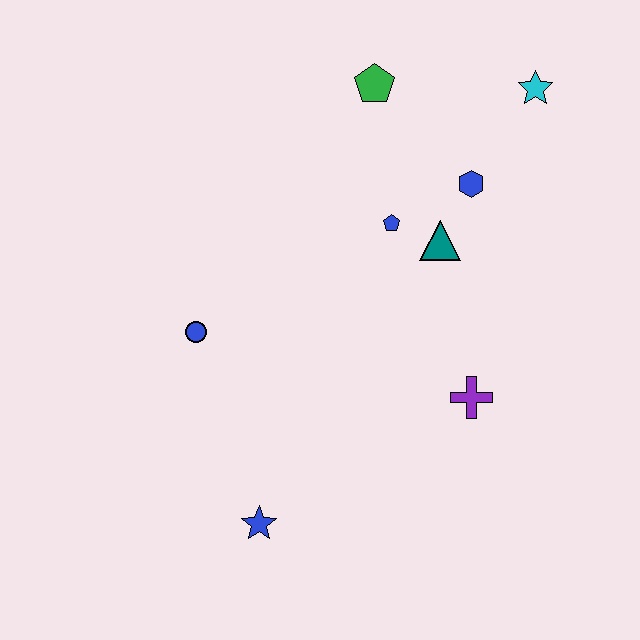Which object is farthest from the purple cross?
The green pentagon is farthest from the purple cross.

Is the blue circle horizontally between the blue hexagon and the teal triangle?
No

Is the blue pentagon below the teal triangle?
No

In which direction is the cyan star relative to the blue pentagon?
The cyan star is to the right of the blue pentagon.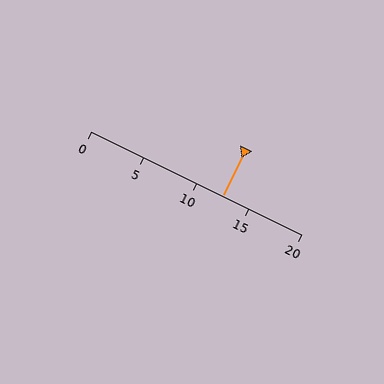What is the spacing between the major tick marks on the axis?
The major ticks are spaced 5 apart.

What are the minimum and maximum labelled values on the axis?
The axis runs from 0 to 20.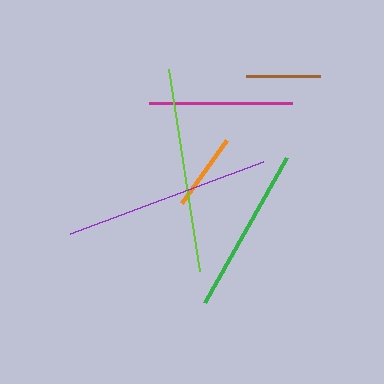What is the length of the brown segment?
The brown segment is approximately 73 pixels long.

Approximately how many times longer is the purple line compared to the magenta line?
The purple line is approximately 1.4 times the length of the magenta line.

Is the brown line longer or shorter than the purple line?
The purple line is longer than the brown line.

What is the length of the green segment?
The green segment is approximately 166 pixels long.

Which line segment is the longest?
The purple line is the longest at approximately 206 pixels.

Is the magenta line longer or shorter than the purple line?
The purple line is longer than the magenta line.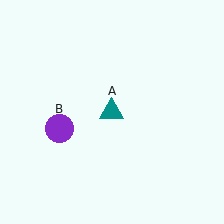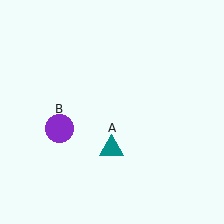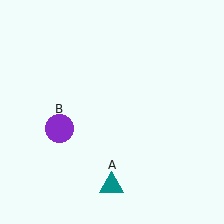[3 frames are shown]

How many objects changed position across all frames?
1 object changed position: teal triangle (object A).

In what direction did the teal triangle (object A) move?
The teal triangle (object A) moved down.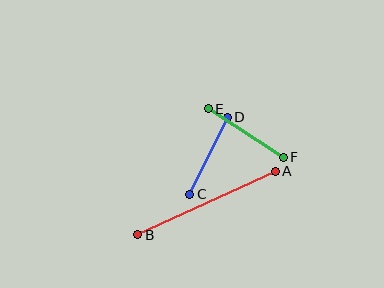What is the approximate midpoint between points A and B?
The midpoint is at approximately (207, 203) pixels.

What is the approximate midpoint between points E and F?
The midpoint is at approximately (246, 133) pixels.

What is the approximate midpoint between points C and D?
The midpoint is at approximately (209, 156) pixels.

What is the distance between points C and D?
The distance is approximately 86 pixels.